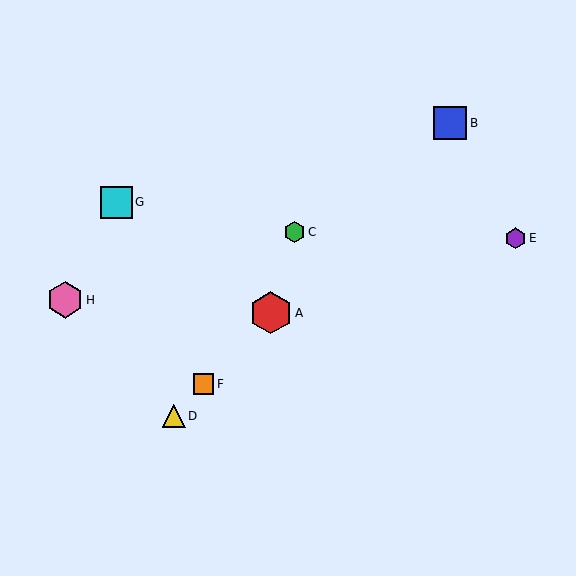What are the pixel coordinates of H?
Object H is at (65, 300).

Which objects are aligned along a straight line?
Objects A, B, D, F are aligned along a straight line.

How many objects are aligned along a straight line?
4 objects (A, B, D, F) are aligned along a straight line.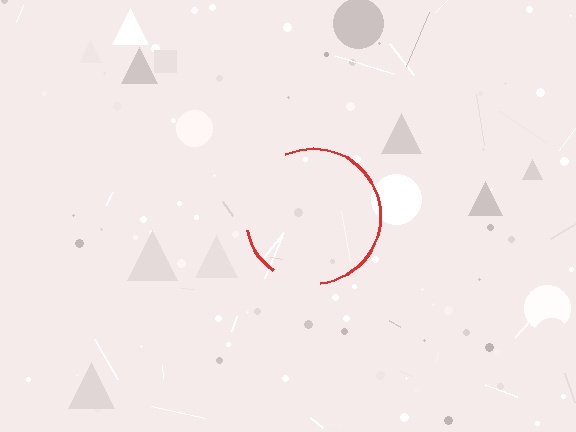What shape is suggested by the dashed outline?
The dashed outline suggests a circle.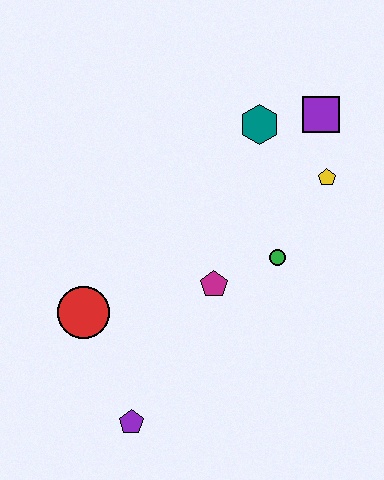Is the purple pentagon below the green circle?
Yes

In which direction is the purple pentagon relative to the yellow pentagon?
The purple pentagon is below the yellow pentagon.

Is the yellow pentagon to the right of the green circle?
Yes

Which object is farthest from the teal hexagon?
The purple pentagon is farthest from the teal hexagon.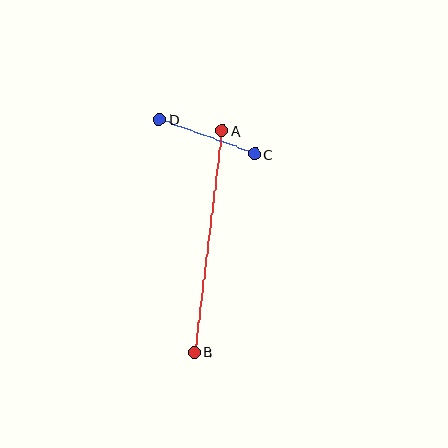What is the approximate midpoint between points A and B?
The midpoint is at approximately (208, 241) pixels.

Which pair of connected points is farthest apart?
Points A and B are farthest apart.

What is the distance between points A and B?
The distance is approximately 223 pixels.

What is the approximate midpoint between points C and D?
The midpoint is at approximately (207, 137) pixels.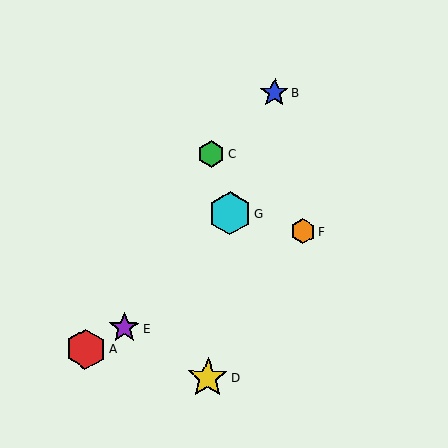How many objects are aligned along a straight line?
3 objects (A, E, F) are aligned along a straight line.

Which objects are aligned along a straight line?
Objects A, E, F are aligned along a straight line.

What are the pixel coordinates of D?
Object D is at (208, 378).